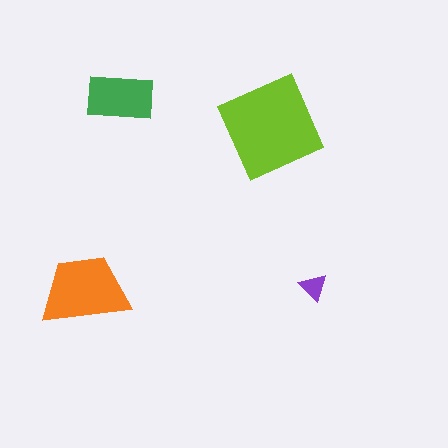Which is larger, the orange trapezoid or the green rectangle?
The orange trapezoid.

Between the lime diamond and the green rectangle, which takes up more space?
The lime diamond.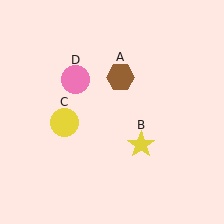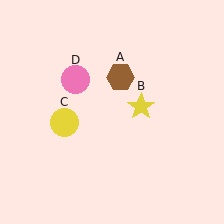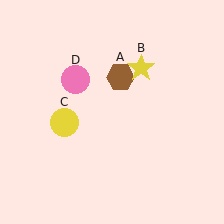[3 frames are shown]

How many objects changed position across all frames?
1 object changed position: yellow star (object B).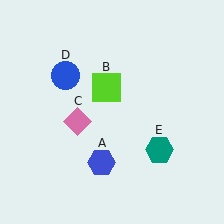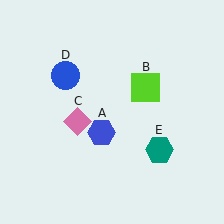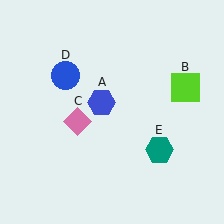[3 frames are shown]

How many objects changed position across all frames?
2 objects changed position: blue hexagon (object A), lime square (object B).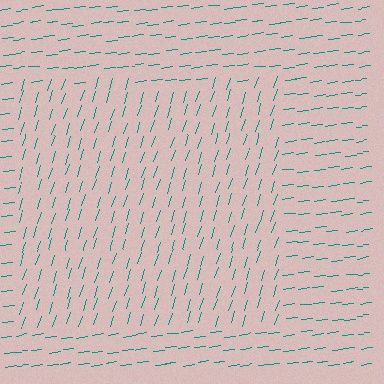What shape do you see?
I see a rectangle.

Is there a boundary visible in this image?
Yes, there is a texture boundary formed by a change in line orientation.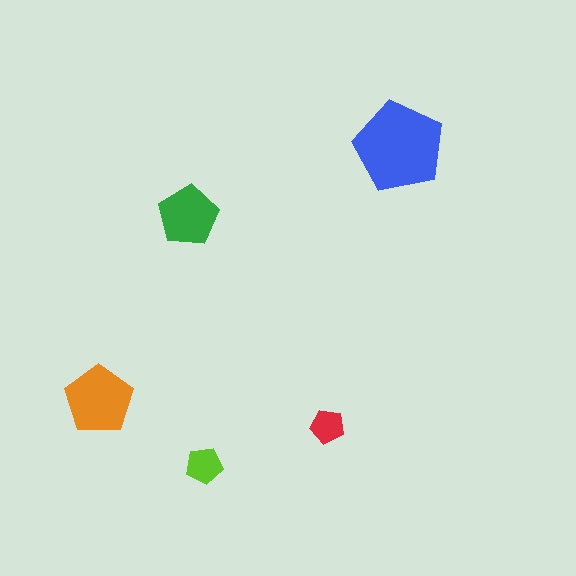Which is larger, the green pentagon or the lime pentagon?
The green one.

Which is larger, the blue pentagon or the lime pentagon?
The blue one.